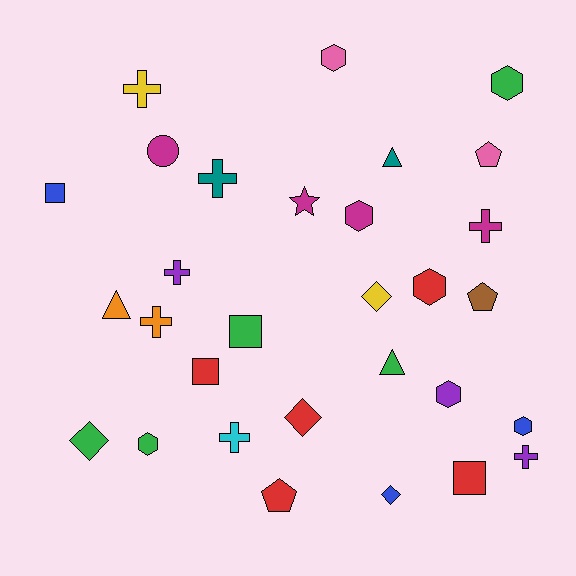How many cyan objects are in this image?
There is 1 cyan object.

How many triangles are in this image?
There are 3 triangles.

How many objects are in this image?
There are 30 objects.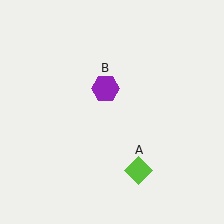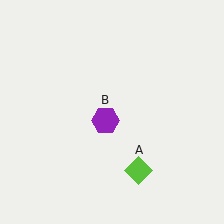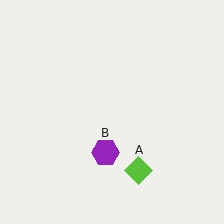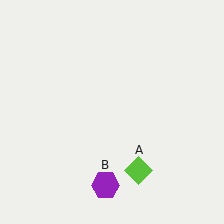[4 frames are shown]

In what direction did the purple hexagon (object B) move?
The purple hexagon (object B) moved down.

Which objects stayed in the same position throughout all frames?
Lime diamond (object A) remained stationary.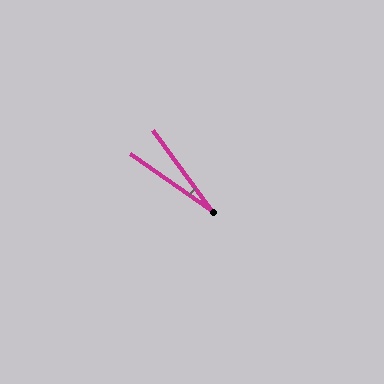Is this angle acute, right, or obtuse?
It is acute.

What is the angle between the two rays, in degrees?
Approximately 19 degrees.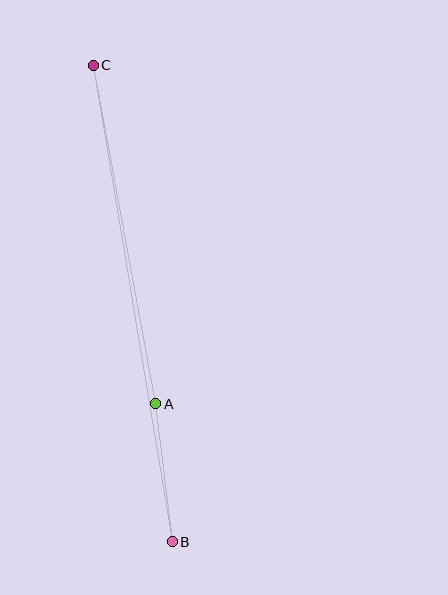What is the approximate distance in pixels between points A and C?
The distance between A and C is approximately 344 pixels.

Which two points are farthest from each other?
Points B and C are farthest from each other.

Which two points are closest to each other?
Points A and B are closest to each other.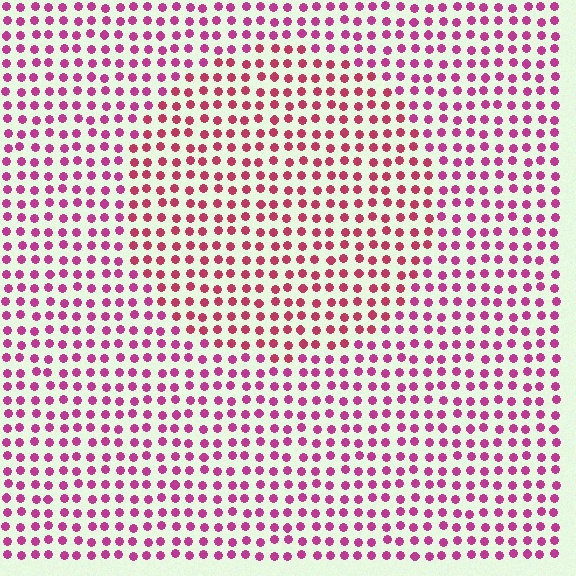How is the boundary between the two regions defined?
The boundary is defined purely by a slight shift in hue (about 23 degrees). Spacing, size, and orientation are identical on both sides.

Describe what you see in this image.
The image is filled with small magenta elements in a uniform arrangement. A circle-shaped region is visible where the elements are tinted to a slightly different hue, forming a subtle color boundary.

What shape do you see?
I see a circle.